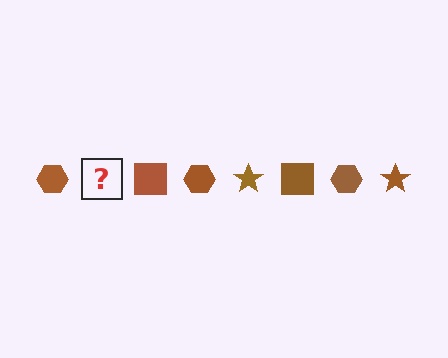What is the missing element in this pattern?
The missing element is a brown star.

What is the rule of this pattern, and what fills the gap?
The rule is that the pattern cycles through hexagon, star, square shapes in brown. The gap should be filled with a brown star.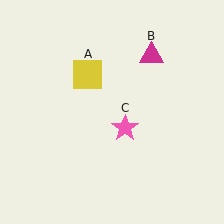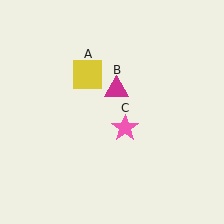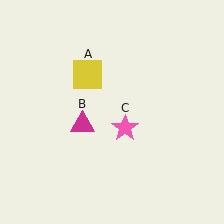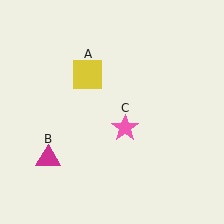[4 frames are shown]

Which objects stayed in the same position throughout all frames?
Yellow square (object A) and pink star (object C) remained stationary.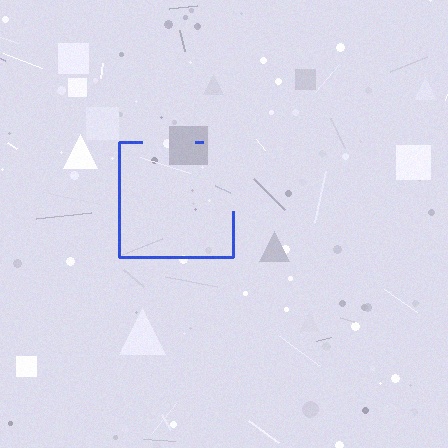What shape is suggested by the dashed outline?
The dashed outline suggests a square.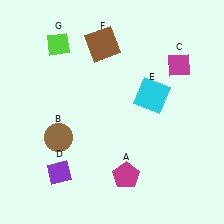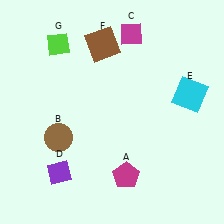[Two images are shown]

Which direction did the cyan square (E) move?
The cyan square (E) moved right.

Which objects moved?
The objects that moved are: the magenta diamond (C), the cyan square (E).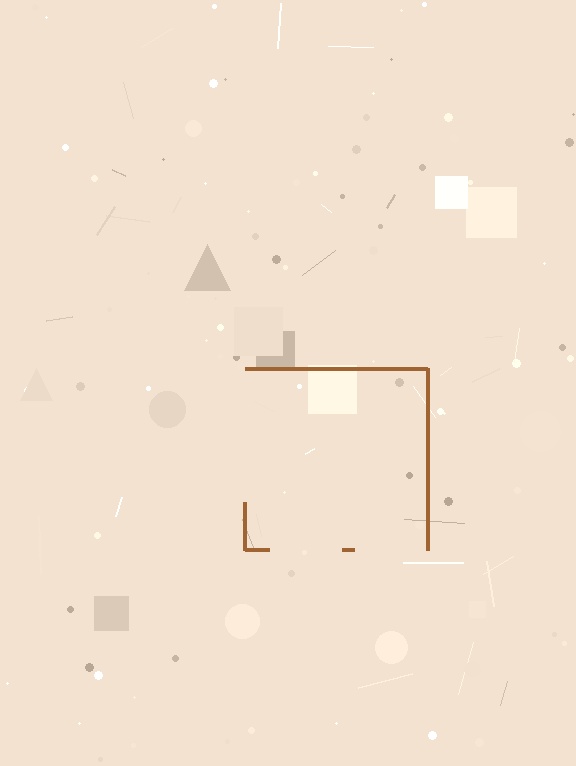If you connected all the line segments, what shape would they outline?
They would outline a square.